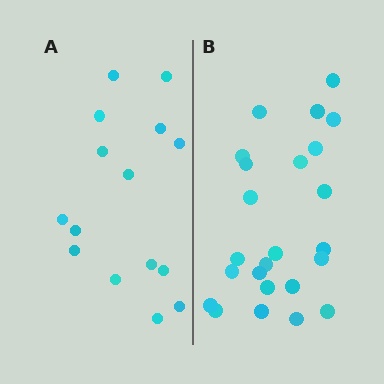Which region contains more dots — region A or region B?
Region B (the right region) has more dots.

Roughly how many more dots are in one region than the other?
Region B has roughly 8 or so more dots than region A.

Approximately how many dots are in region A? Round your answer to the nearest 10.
About 20 dots. (The exact count is 15, which rounds to 20.)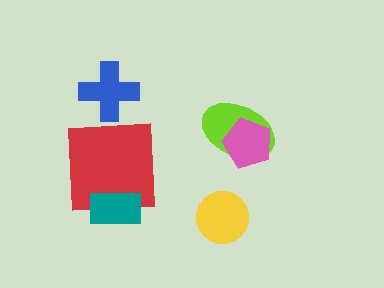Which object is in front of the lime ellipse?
The pink pentagon is in front of the lime ellipse.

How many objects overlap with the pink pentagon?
1 object overlaps with the pink pentagon.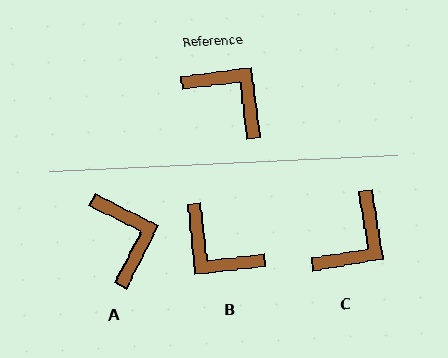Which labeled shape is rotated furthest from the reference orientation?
B, about 179 degrees away.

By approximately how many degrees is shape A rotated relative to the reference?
Approximately 34 degrees clockwise.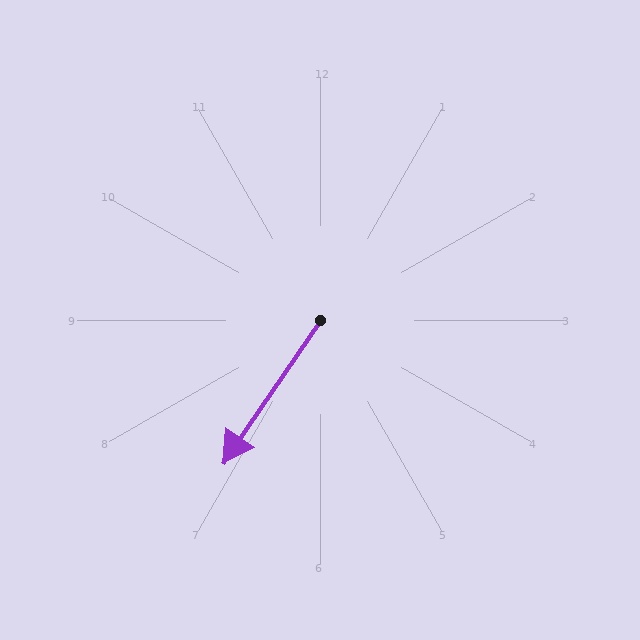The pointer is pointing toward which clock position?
Roughly 7 o'clock.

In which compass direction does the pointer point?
Southwest.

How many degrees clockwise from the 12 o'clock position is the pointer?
Approximately 214 degrees.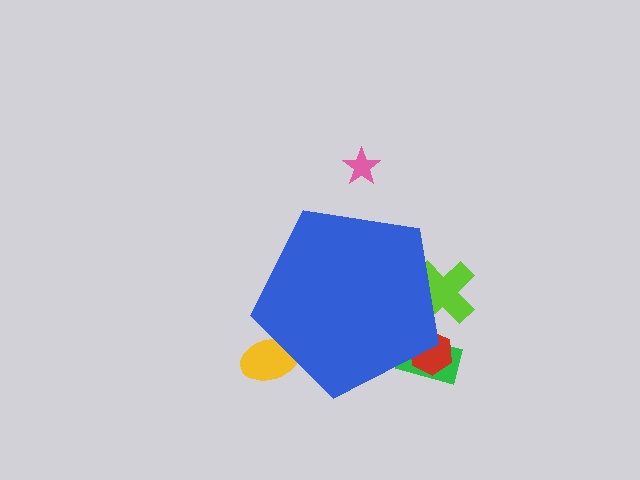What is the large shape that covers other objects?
A blue pentagon.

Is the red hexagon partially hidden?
Yes, the red hexagon is partially hidden behind the blue pentagon.